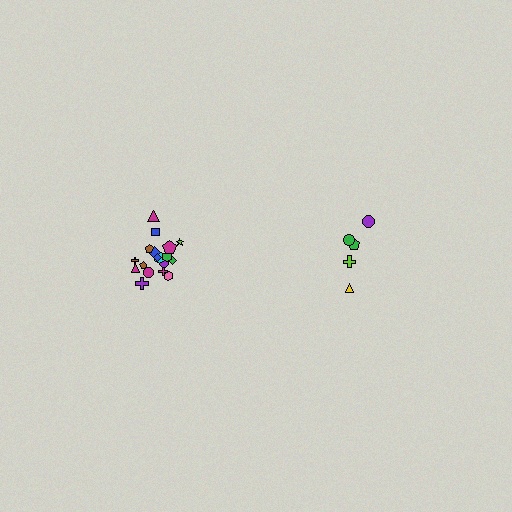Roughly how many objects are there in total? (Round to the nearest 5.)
Roughly 25 objects in total.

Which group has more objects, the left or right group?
The left group.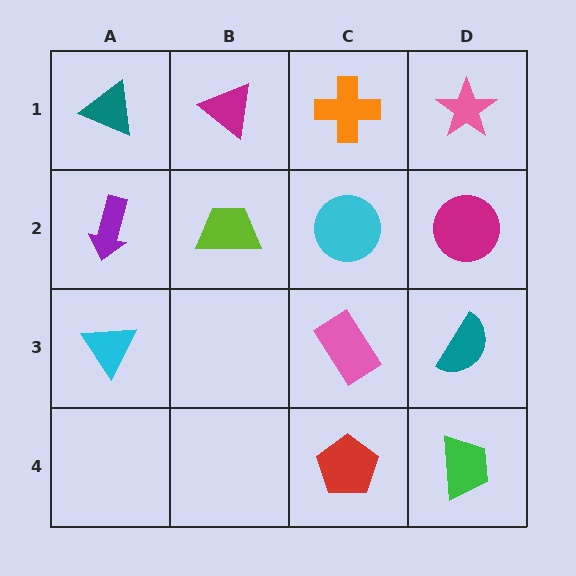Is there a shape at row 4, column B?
No, that cell is empty.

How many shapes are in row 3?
3 shapes.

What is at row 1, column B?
A magenta triangle.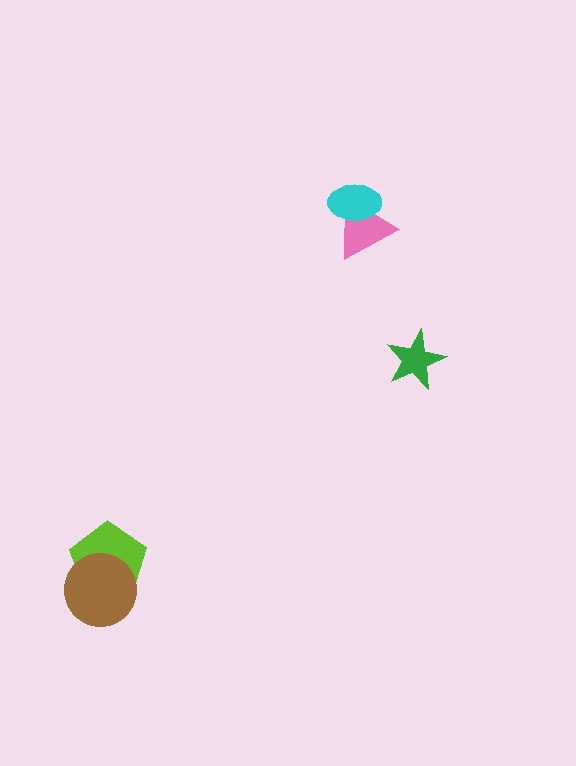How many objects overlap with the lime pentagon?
1 object overlaps with the lime pentagon.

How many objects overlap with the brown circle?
1 object overlaps with the brown circle.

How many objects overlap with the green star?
0 objects overlap with the green star.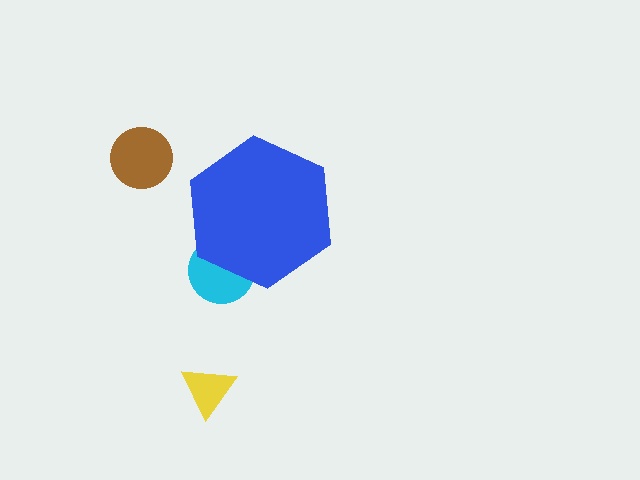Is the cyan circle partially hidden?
Yes, the cyan circle is partially hidden behind the blue hexagon.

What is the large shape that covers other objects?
A blue hexagon.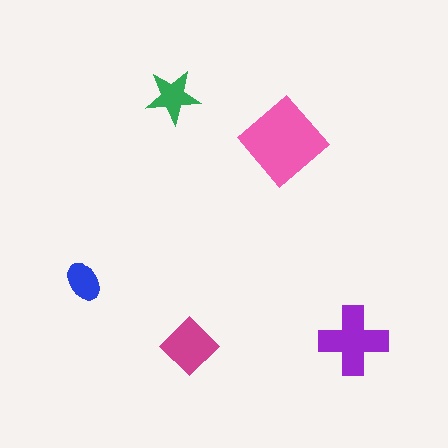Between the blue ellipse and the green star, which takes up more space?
The green star.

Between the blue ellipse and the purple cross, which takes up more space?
The purple cross.